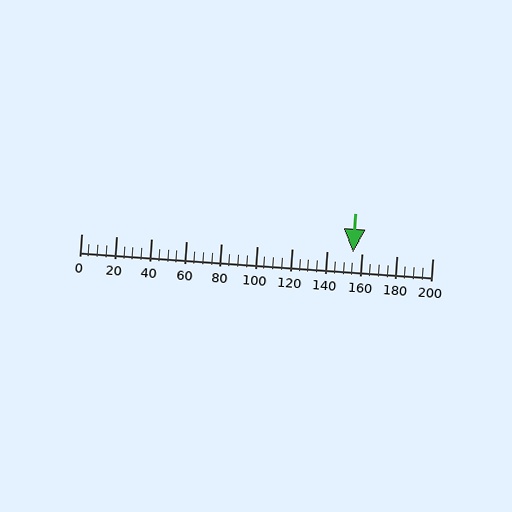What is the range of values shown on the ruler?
The ruler shows values from 0 to 200.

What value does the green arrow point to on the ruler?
The green arrow points to approximately 155.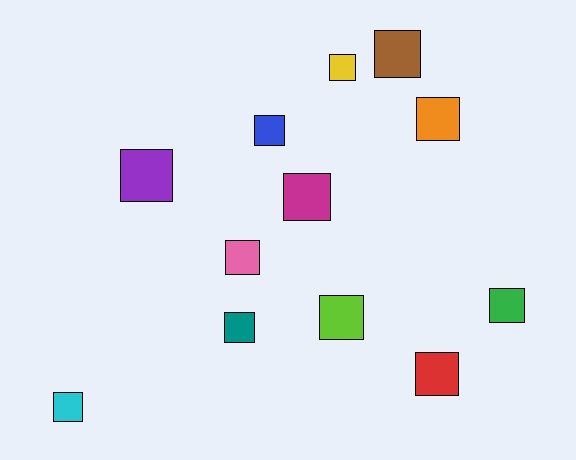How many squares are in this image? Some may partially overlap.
There are 12 squares.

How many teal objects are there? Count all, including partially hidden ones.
There is 1 teal object.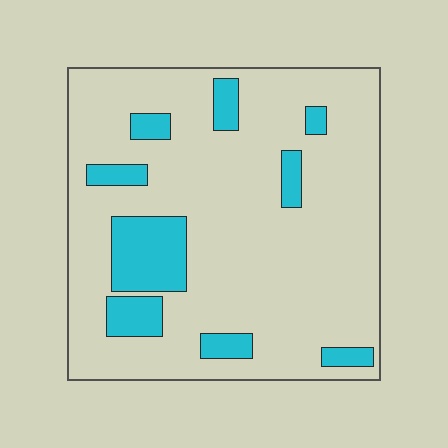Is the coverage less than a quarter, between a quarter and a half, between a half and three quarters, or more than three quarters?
Less than a quarter.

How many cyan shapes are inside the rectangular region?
9.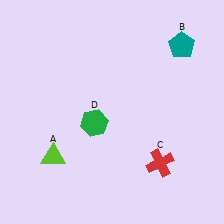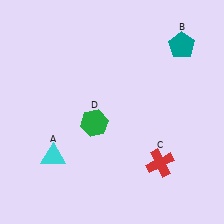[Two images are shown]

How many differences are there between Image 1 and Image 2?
There is 1 difference between the two images.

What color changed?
The triangle (A) changed from lime in Image 1 to cyan in Image 2.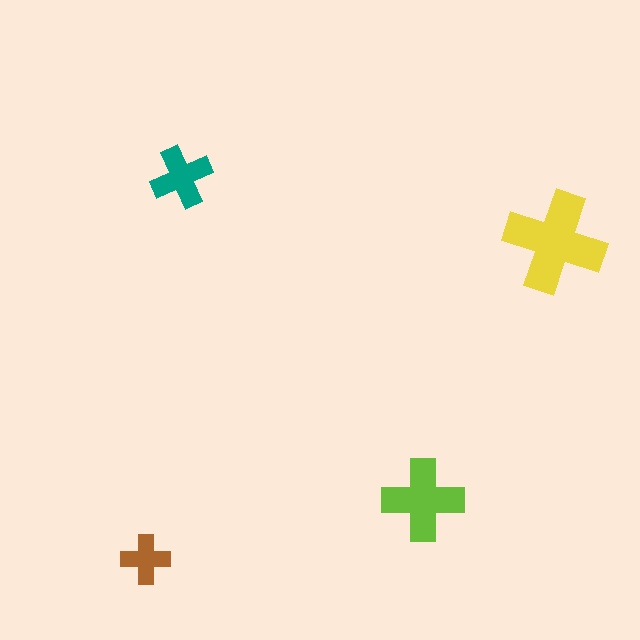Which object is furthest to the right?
The yellow cross is rightmost.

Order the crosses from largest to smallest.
the yellow one, the lime one, the teal one, the brown one.